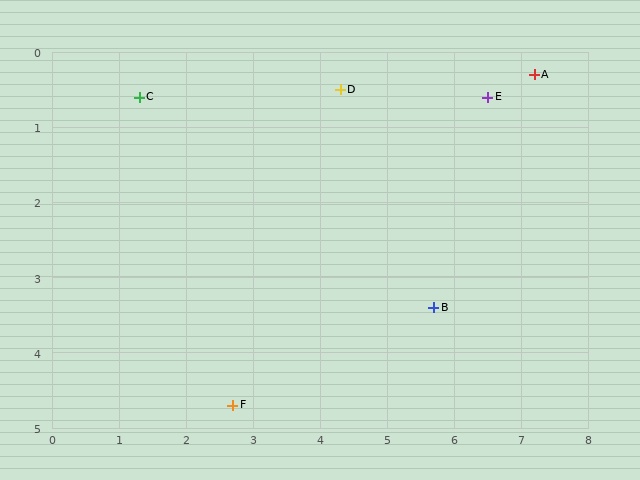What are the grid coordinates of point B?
Point B is at approximately (5.7, 3.4).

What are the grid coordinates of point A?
Point A is at approximately (7.2, 0.3).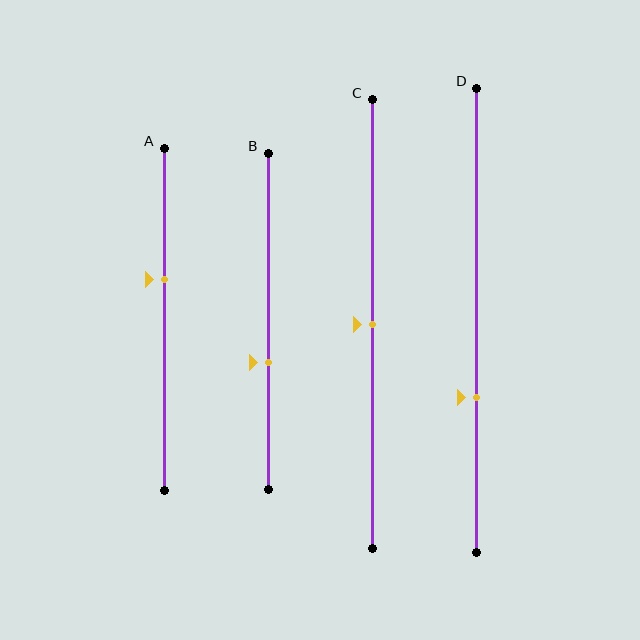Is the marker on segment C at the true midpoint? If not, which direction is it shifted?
Yes, the marker on segment C is at the true midpoint.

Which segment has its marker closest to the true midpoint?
Segment C has its marker closest to the true midpoint.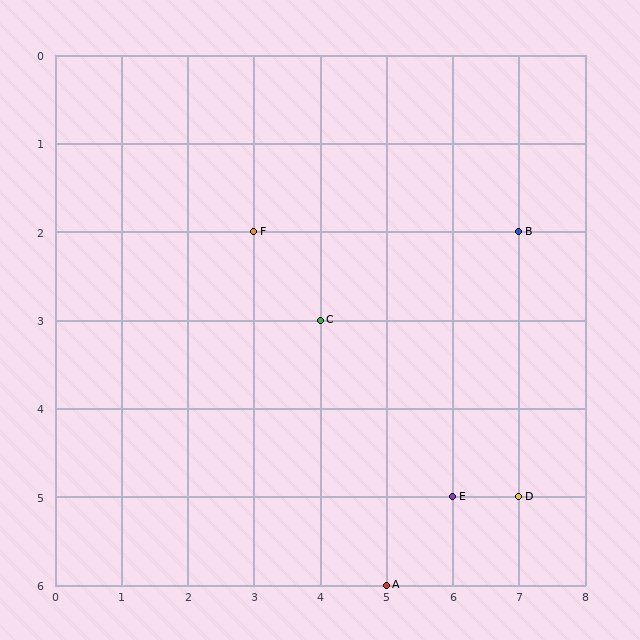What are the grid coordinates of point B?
Point B is at grid coordinates (7, 2).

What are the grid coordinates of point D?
Point D is at grid coordinates (7, 5).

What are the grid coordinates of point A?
Point A is at grid coordinates (5, 6).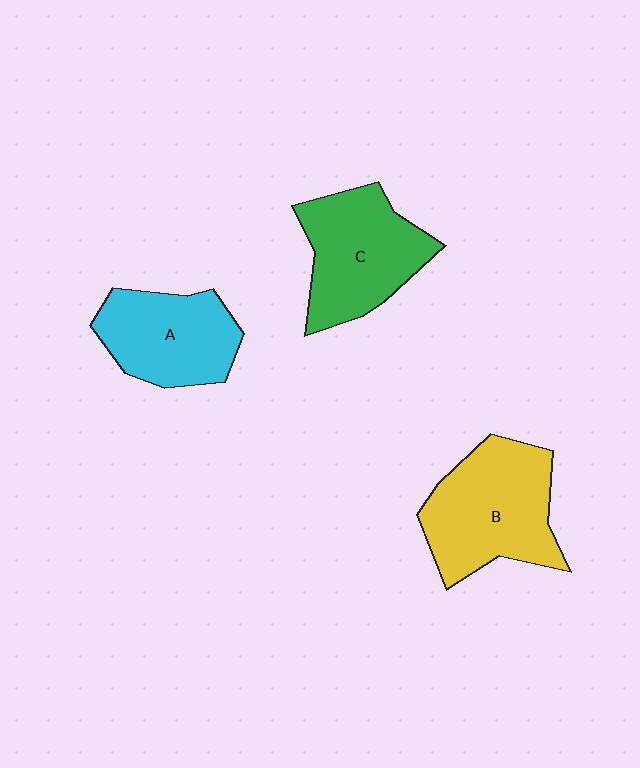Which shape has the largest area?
Shape B (yellow).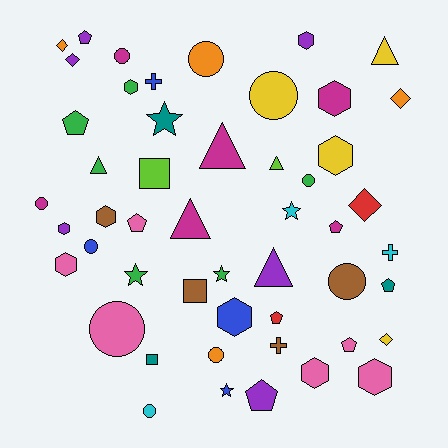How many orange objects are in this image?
There are 4 orange objects.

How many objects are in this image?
There are 50 objects.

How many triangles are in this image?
There are 6 triangles.